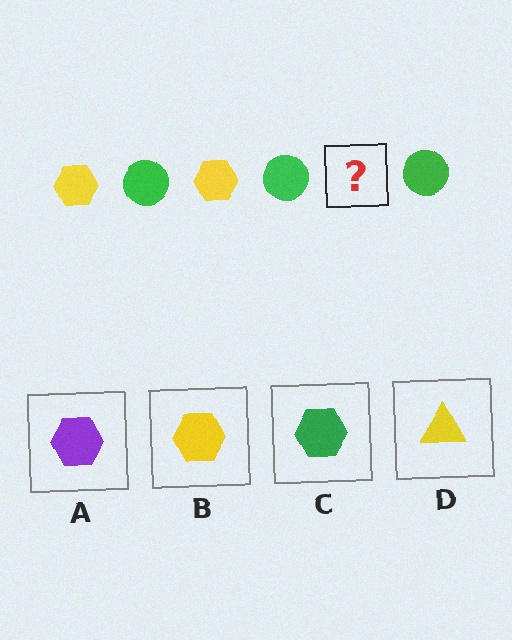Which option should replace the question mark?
Option B.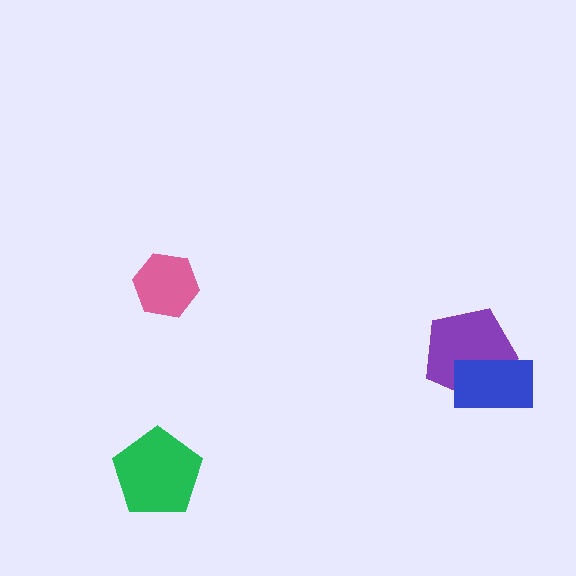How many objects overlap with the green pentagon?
0 objects overlap with the green pentagon.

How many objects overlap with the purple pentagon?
1 object overlaps with the purple pentagon.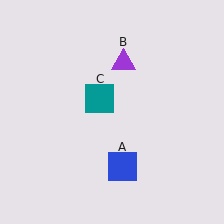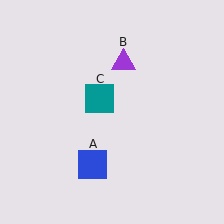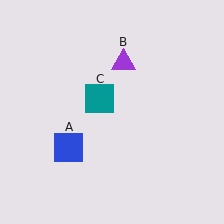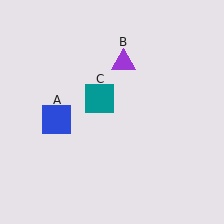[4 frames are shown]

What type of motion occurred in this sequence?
The blue square (object A) rotated clockwise around the center of the scene.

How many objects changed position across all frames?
1 object changed position: blue square (object A).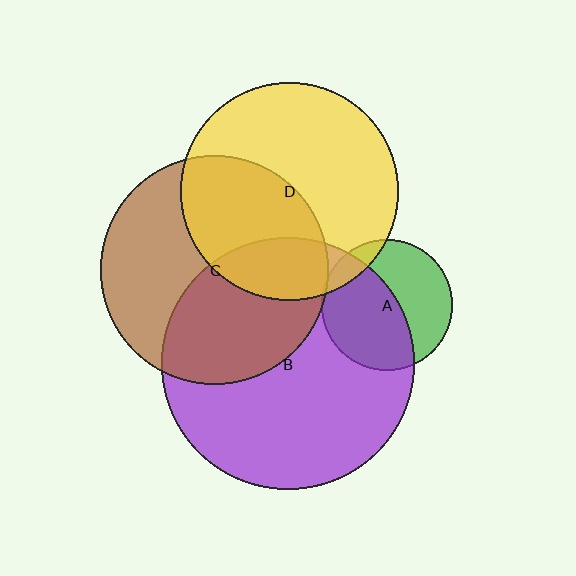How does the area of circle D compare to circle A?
Approximately 2.8 times.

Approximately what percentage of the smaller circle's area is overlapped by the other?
Approximately 20%.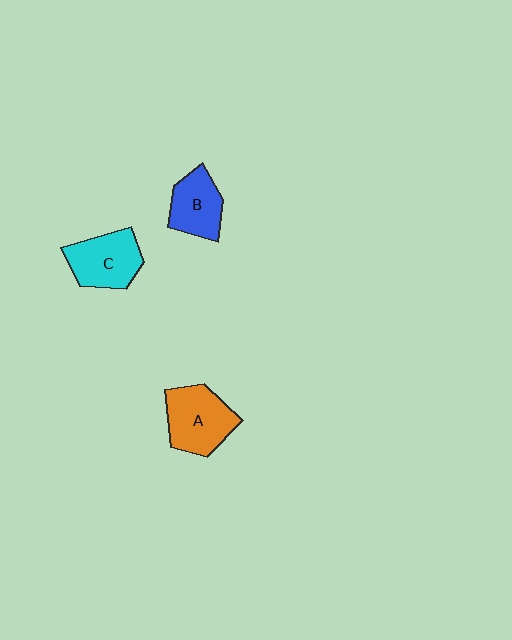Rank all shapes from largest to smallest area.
From largest to smallest: A (orange), C (cyan), B (blue).